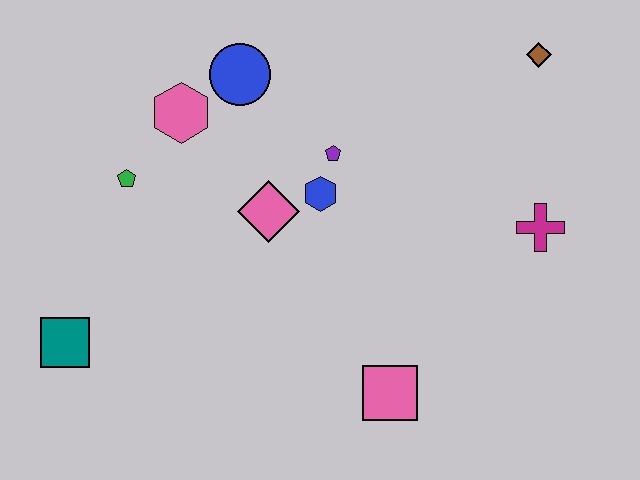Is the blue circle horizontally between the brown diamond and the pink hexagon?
Yes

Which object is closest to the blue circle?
The pink hexagon is closest to the blue circle.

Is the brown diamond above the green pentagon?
Yes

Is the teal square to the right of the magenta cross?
No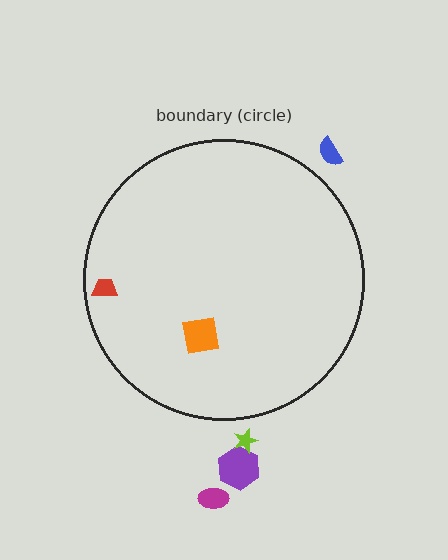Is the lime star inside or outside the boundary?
Outside.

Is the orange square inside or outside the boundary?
Inside.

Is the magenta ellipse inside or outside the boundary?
Outside.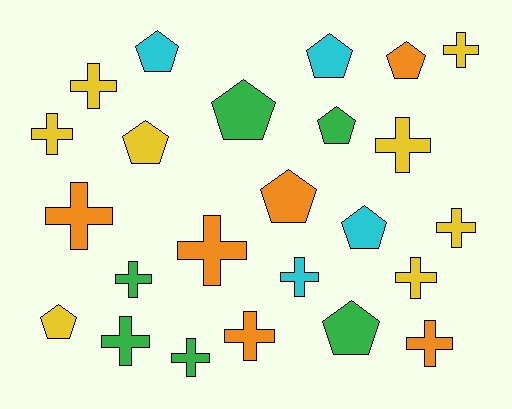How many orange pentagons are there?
There are 2 orange pentagons.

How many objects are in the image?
There are 24 objects.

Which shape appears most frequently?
Cross, with 14 objects.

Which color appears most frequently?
Yellow, with 8 objects.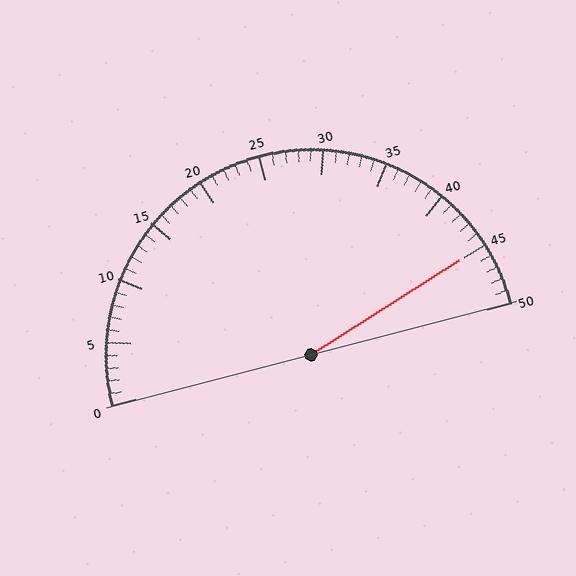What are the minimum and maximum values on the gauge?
The gauge ranges from 0 to 50.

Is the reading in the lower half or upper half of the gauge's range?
The reading is in the upper half of the range (0 to 50).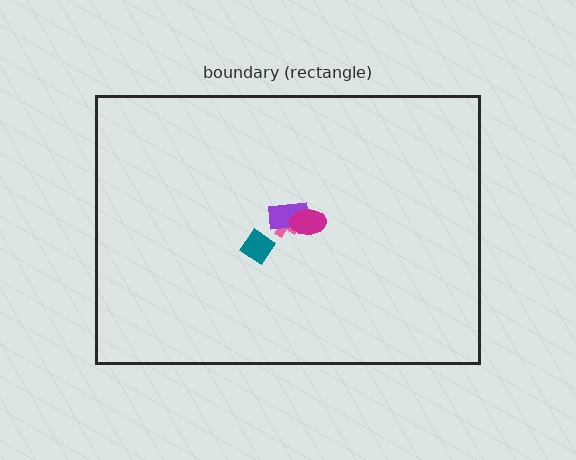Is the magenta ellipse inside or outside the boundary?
Inside.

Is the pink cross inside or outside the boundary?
Inside.